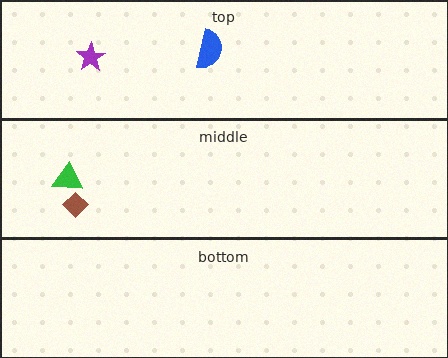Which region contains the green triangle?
The middle region.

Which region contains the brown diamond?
The middle region.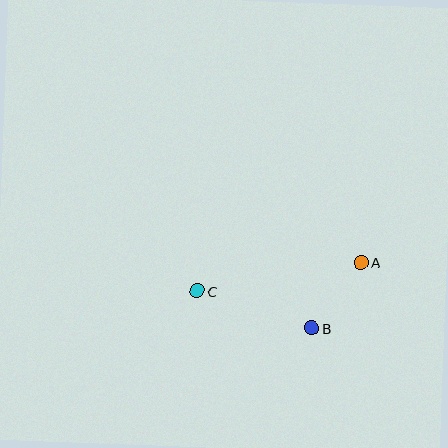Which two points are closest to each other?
Points A and B are closest to each other.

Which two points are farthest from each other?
Points A and C are farthest from each other.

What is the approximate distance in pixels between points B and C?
The distance between B and C is approximately 121 pixels.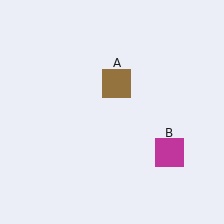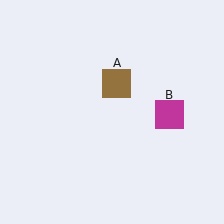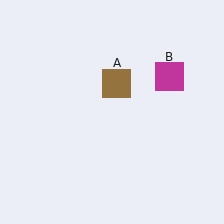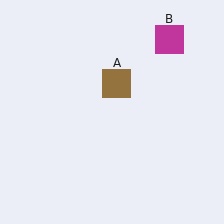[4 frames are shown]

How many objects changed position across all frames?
1 object changed position: magenta square (object B).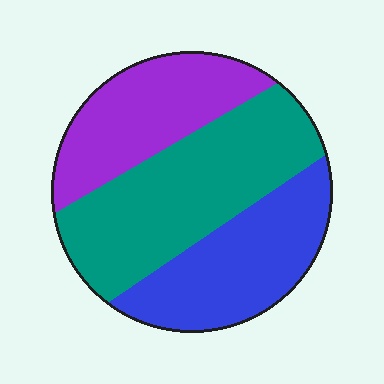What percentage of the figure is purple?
Purple takes up about one quarter (1/4) of the figure.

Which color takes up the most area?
Teal, at roughly 40%.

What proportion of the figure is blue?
Blue takes up about one third (1/3) of the figure.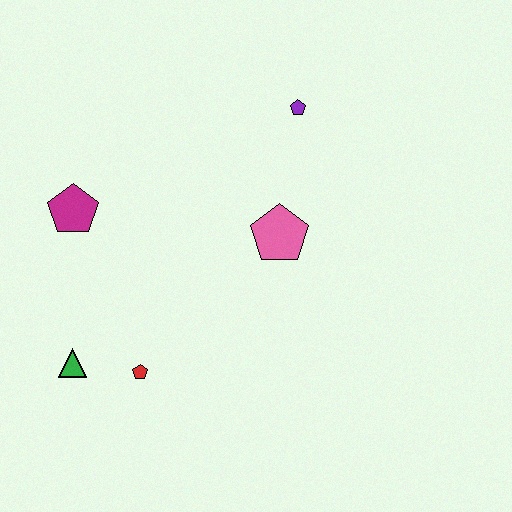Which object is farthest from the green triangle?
The purple pentagon is farthest from the green triangle.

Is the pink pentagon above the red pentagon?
Yes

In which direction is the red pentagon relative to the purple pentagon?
The red pentagon is below the purple pentagon.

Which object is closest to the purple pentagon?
The pink pentagon is closest to the purple pentagon.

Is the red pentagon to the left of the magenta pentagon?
No